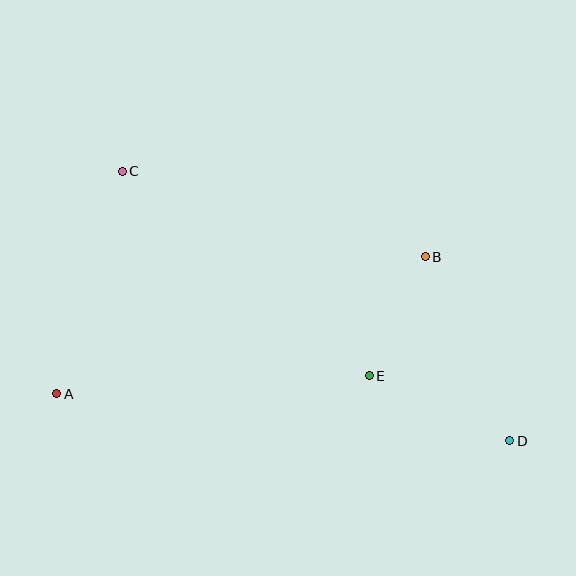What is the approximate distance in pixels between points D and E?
The distance between D and E is approximately 155 pixels.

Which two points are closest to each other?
Points B and E are closest to each other.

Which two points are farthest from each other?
Points C and D are farthest from each other.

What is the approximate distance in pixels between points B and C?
The distance between B and C is approximately 315 pixels.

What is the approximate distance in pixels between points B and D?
The distance between B and D is approximately 202 pixels.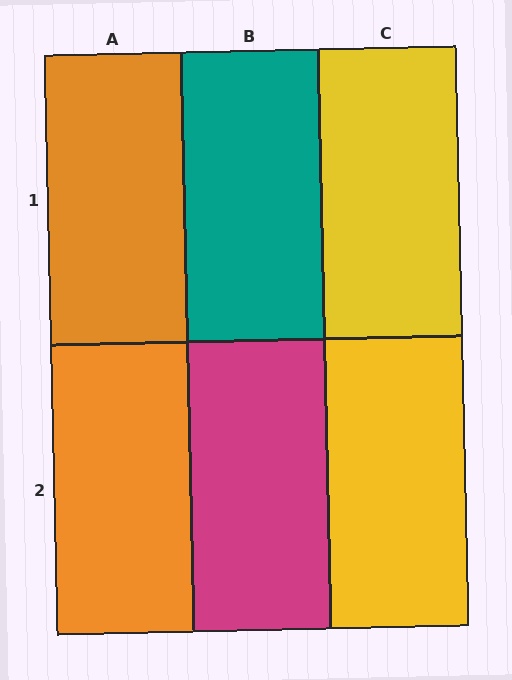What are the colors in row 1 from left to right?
Orange, teal, yellow.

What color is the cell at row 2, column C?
Yellow.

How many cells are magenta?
1 cell is magenta.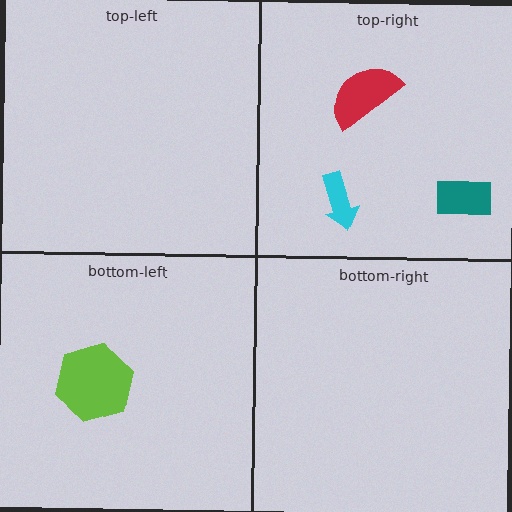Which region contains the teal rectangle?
The top-right region.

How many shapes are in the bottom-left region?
1.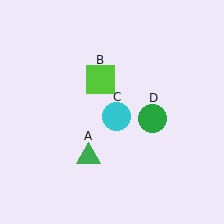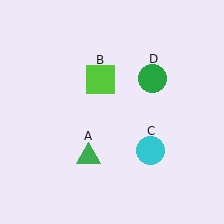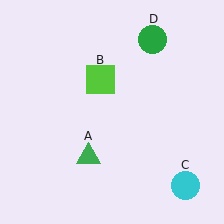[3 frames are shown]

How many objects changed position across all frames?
2 objects changed position: cyan circle (object C), green circle (object D).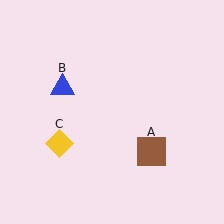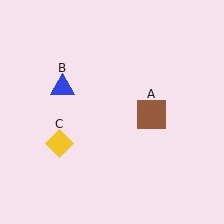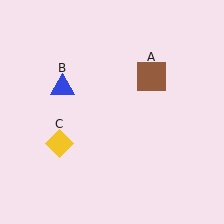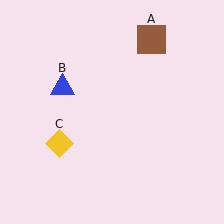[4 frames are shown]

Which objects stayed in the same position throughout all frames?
Blue triangle (object B) and yellow diamond (object C) remained stationary.